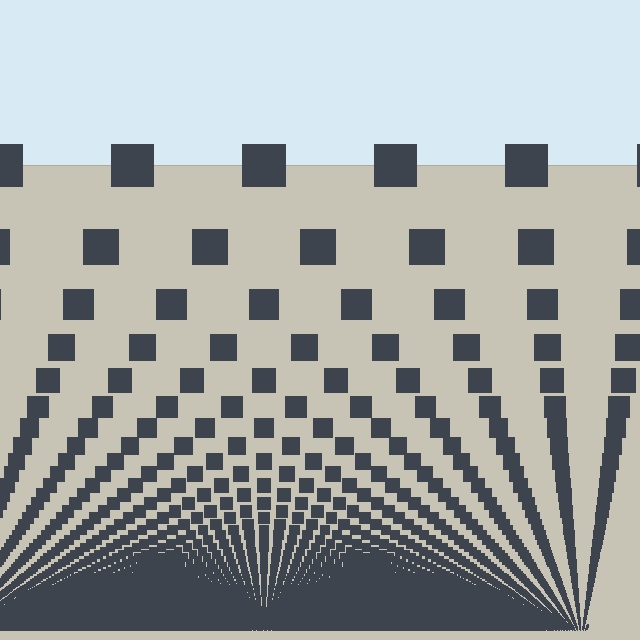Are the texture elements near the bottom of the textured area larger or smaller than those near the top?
Smaller. The gradient is inverted — elements near the bottom are smaller and denser.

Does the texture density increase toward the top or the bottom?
Density increases toward the bottom.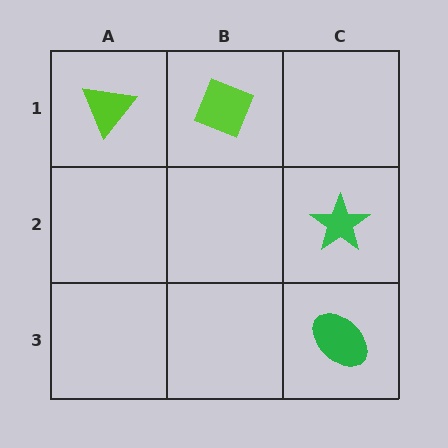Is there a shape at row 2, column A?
No, that cell is empty.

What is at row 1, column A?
A lime triangle.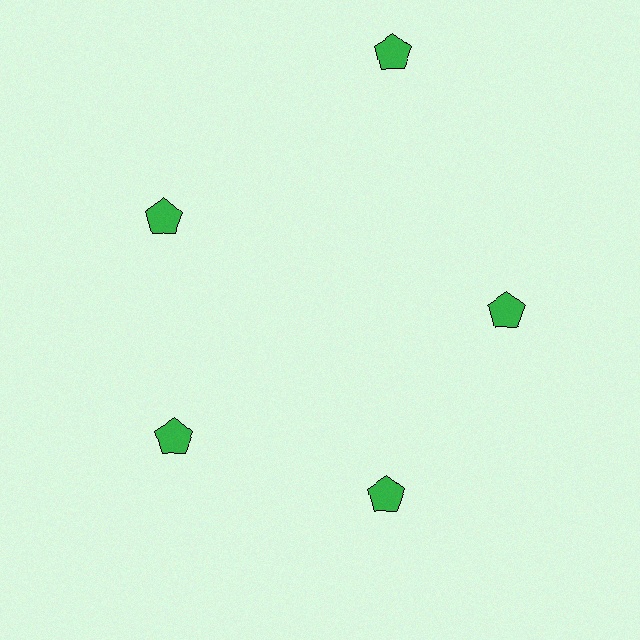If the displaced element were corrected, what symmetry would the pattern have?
It would have 5-fold rotational symmetry — the pattern would map onto itself every 72 degrees.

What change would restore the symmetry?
The symmetry would be restored by moving it inward, back onto the ring so that all 5 pentagons sit at equal angles and equal distance from the center.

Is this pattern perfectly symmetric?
No. The 5 green pentagons are arranged in a ring, but one element near the 1 o'clock position is pushed outward from the center, breaking the 5-fold rotational symmetry.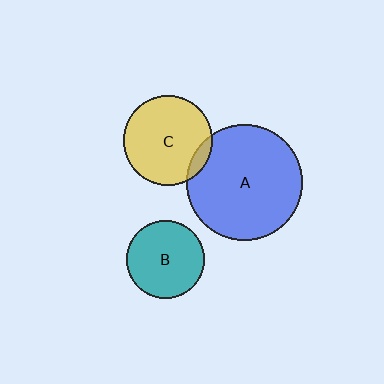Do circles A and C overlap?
Yes.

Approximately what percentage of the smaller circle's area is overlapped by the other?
Approximately 10%.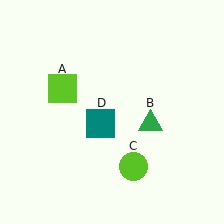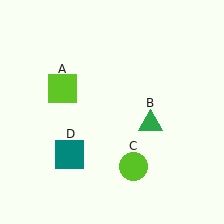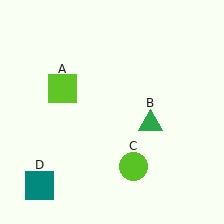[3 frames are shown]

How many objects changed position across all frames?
1 object changed position: teal square (object D).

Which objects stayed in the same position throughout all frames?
Lime square (object A) and green triangle (object B) and lime circle (object C) remained stationary.